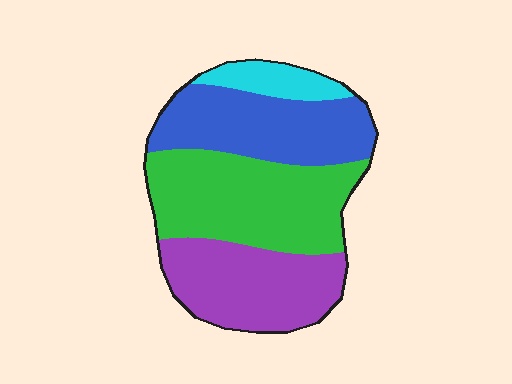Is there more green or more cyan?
Green.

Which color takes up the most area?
Green, at roughly 35%.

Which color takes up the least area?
Cyan, at roughly 10%.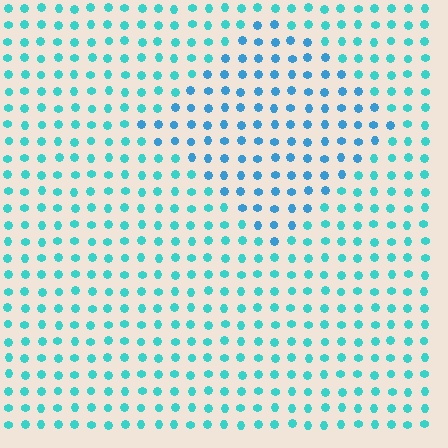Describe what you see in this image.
The image is filled with small cyan elements in a uniform arrangement. A diamond-shaped region is visible where the elements are tinted to a slightly different hue, forming a subtle color boundary.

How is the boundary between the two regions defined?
The boundary is defined purely by a slight shift in hue (about 26 degrees). Spacing, size, and orientation are identical on both sides.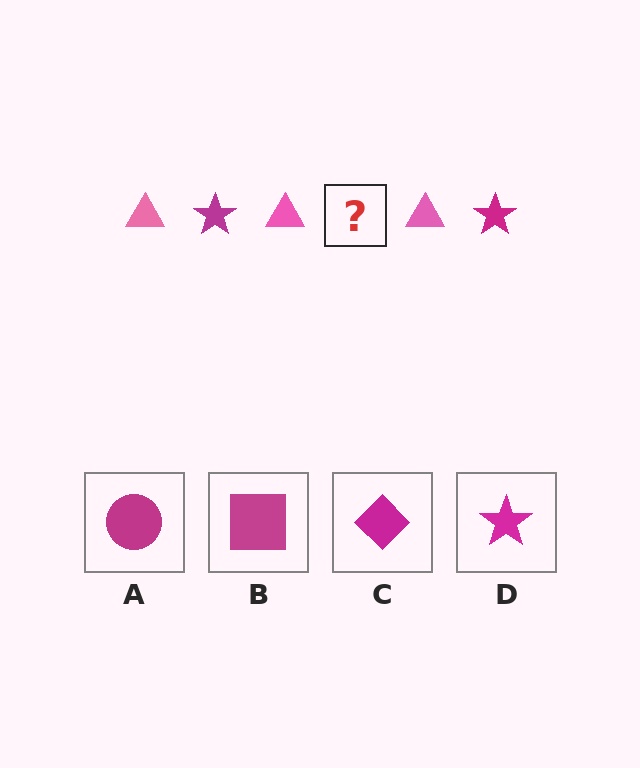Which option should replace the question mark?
Option D.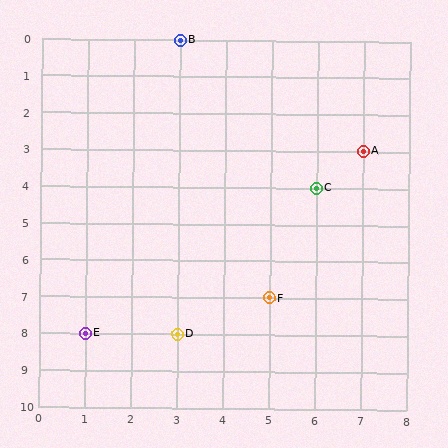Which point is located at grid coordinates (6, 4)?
Point C is at (6, 4).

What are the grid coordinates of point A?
Point A is at grid coordinates (7, 3).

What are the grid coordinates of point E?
Point E is at grid coordinates (1, 8).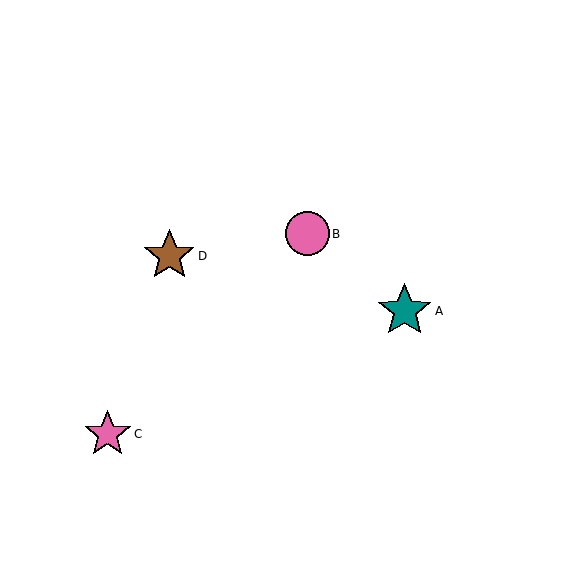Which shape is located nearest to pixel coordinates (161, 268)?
The brown star (labeled D) at (169, 256) is nearest to that location.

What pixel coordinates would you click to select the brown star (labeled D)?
Click at (169, 256) to select the brown star D.